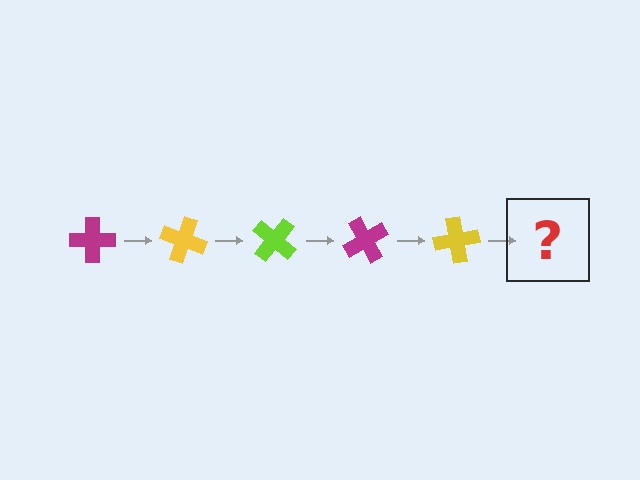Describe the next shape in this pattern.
It should be a lime cross, rotated 100 degrees from the start.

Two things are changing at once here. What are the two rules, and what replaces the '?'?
The two rules are that it rotates 20 degrees each step and the color cycles through magenta, yellow, and lime. The '?' should be a lime cross, rotated 100 degrees from the start.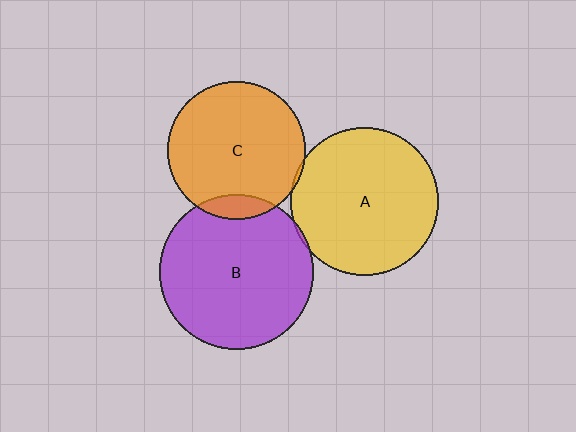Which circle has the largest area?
Circle B (purple).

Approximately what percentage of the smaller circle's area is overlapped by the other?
Approximately 5%.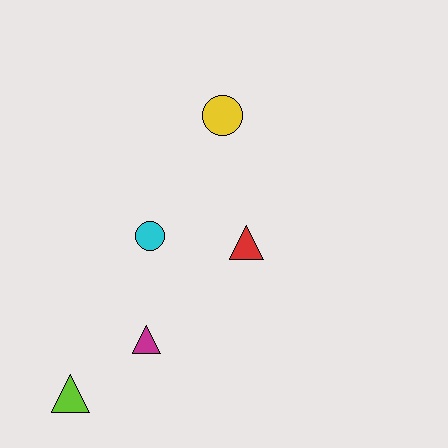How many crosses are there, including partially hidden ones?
There are no crosses.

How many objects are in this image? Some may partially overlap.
There are 5 objects.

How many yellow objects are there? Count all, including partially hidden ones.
There is 1 yellow object.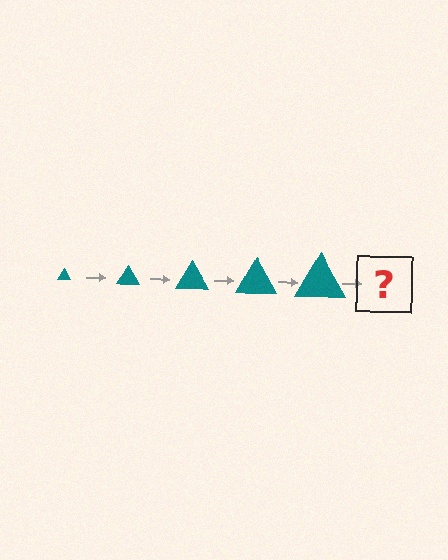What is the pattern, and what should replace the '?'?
The pattern is that the triangle gets progressively larger each step. The '?' should be a teal triangle, larger than the previous one.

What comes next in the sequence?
The next element should be a teal triangle, larger than the previous one.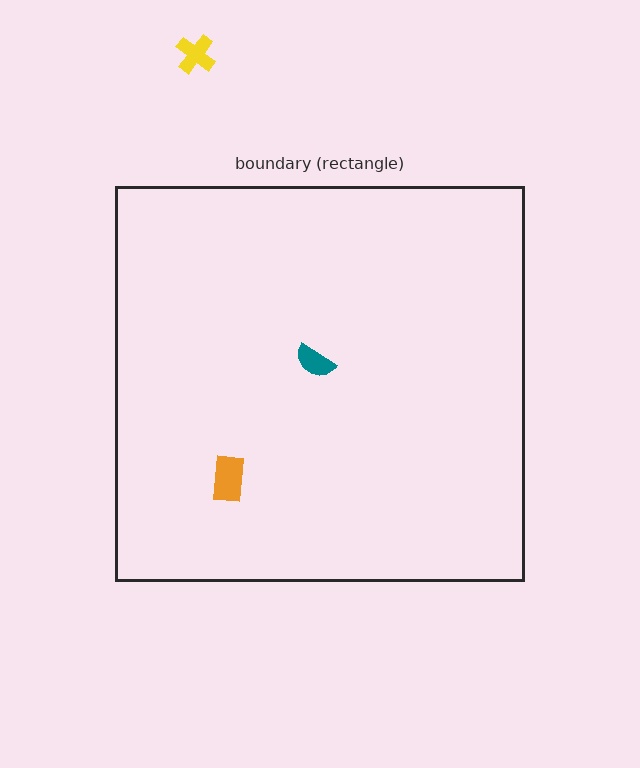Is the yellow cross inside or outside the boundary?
Outside.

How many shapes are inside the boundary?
2 inside, 1 outside.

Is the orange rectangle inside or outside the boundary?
Inside.